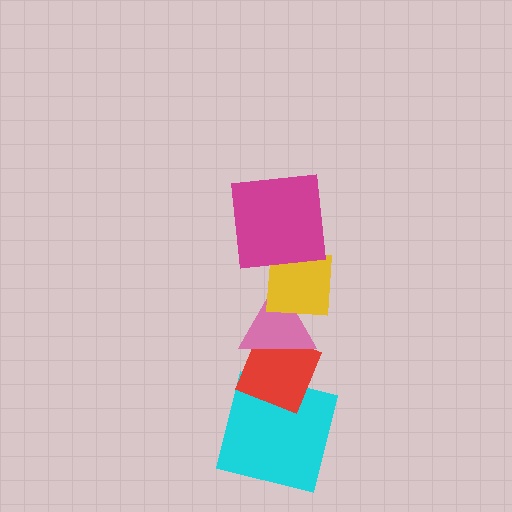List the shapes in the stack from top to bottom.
From top to bottom: the magenta square, the yellow square, the pink triangle, the red diamond, the cyan square.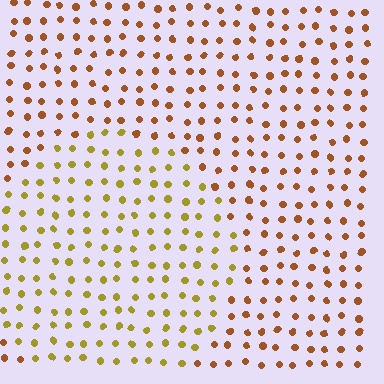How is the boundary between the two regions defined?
The boundary is defined purely by a slight shift in hue (about 34 degrees). Spacing, size, and orientation are identical on both sides.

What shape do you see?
I see a circle.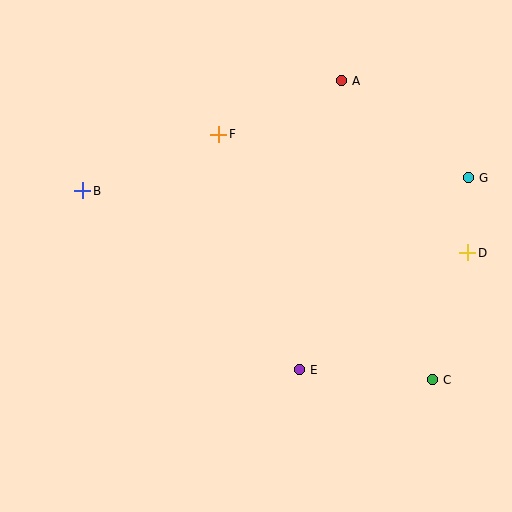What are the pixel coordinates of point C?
Point C is at (433, 380).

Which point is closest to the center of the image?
Point E at (300, 370) is closest to the center.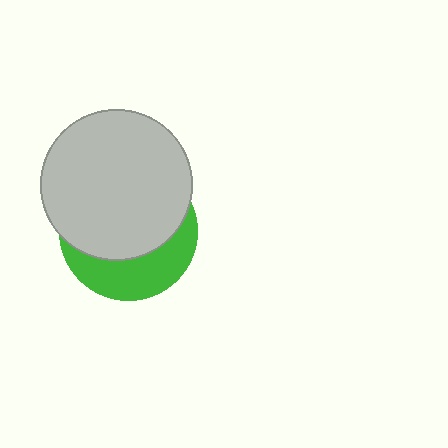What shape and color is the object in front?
The object in front is a light gray circle.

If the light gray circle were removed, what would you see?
You would see the complete green circle.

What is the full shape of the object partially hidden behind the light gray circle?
The partially hidden object is a green circle.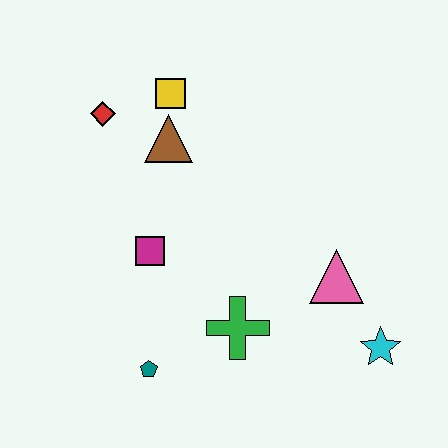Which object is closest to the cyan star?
The pink triangle is closest to the cyan star.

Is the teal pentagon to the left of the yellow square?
Yes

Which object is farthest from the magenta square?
The cyan star is farthest from the magenta square.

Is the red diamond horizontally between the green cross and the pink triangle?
No